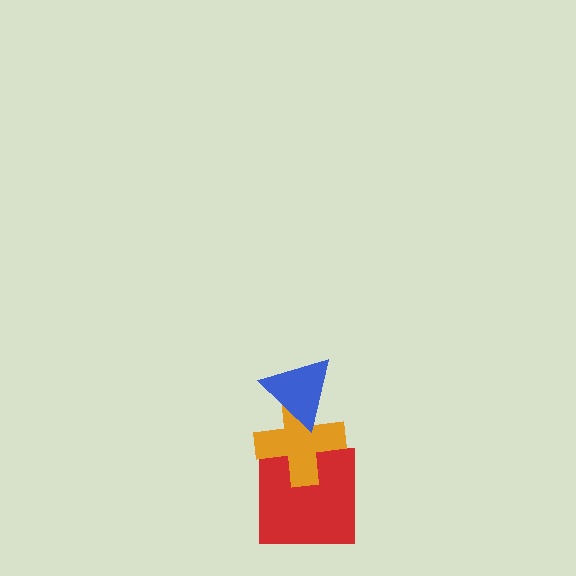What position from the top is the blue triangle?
The blue triangle is 1st from the top.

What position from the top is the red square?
The red square is 3rd from the top.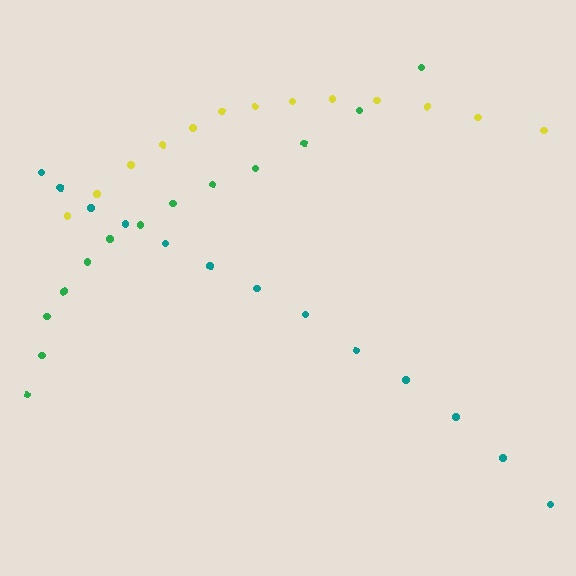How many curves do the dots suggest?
There are 3 distinct paths.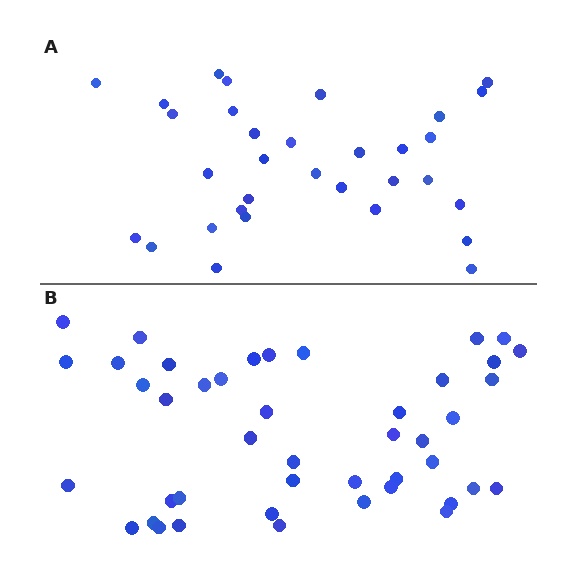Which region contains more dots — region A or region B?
Region B (the bottom region) has more dots.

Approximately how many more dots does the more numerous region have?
Region B has roughly 12 or so more dots than region A.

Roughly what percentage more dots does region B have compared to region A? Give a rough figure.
About 40% more.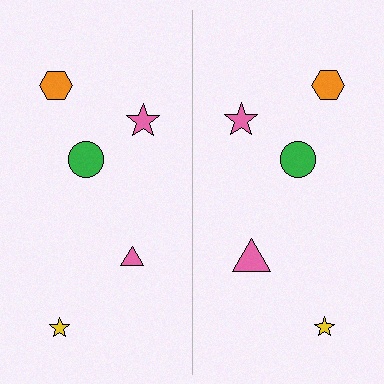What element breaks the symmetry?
The pink triangle on the right side has a different size than its mirror counterpart.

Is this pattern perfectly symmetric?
No, the pattern is not perfectly symmetric. The pink triangle on the right side has a different size than its mirror counterpart.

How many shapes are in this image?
There are 10 shapes in this image.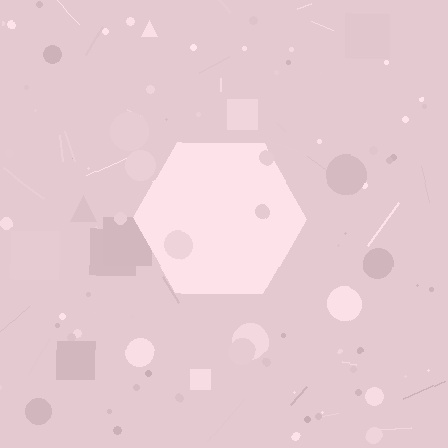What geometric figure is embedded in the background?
A hexagon is embedded in the background.